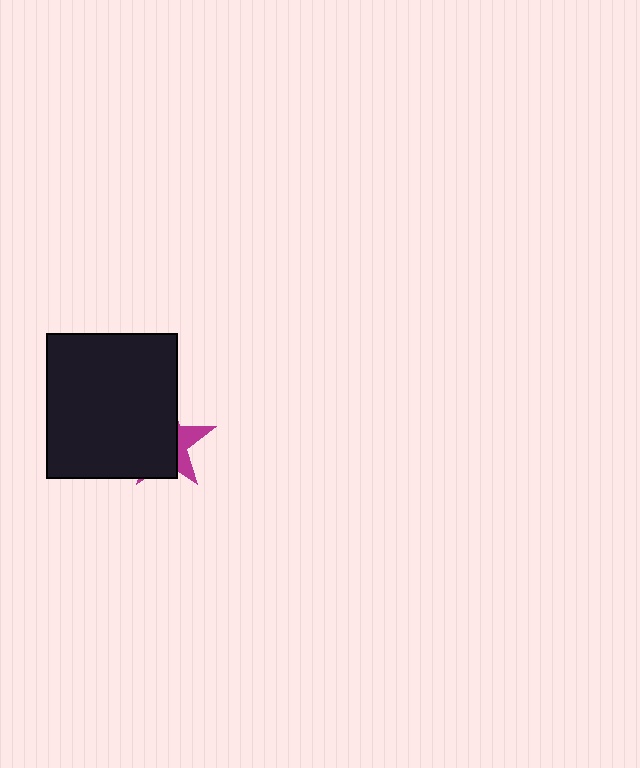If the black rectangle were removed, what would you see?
You would see the complete magenta star.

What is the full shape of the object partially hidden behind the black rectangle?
The partially hidden object is a magenta star.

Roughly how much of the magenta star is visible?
A small part of it is visible (roughly 31%).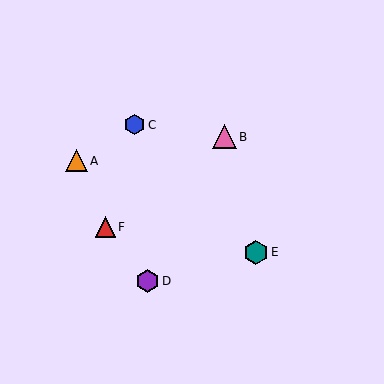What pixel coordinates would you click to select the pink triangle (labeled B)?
Click at (225, 137) to select the pink triangle B.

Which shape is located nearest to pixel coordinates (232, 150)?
The pink triangle (labeled B) at (225, 137) is nearest to that location.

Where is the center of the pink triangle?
The center of the pink triangle is at (225, 137).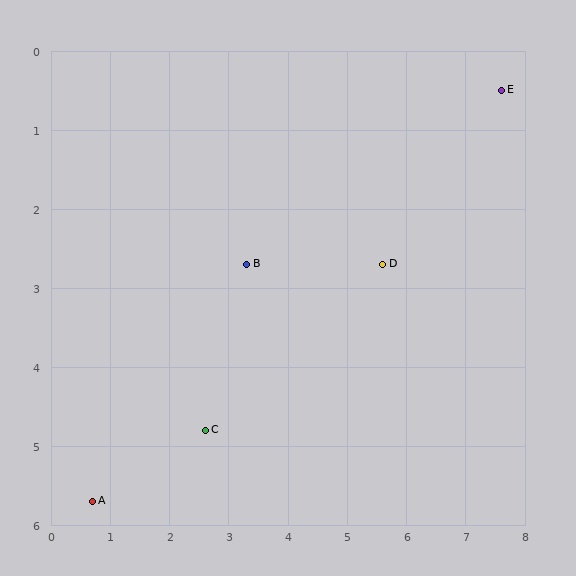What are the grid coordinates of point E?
Point E is at approximately (7.6, 0.5).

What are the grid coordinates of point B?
Point B is at approximately (3.3, 2.7).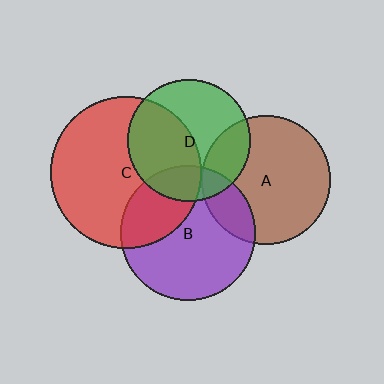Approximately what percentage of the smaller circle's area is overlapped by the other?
Approximately 20%.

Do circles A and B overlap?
Yes.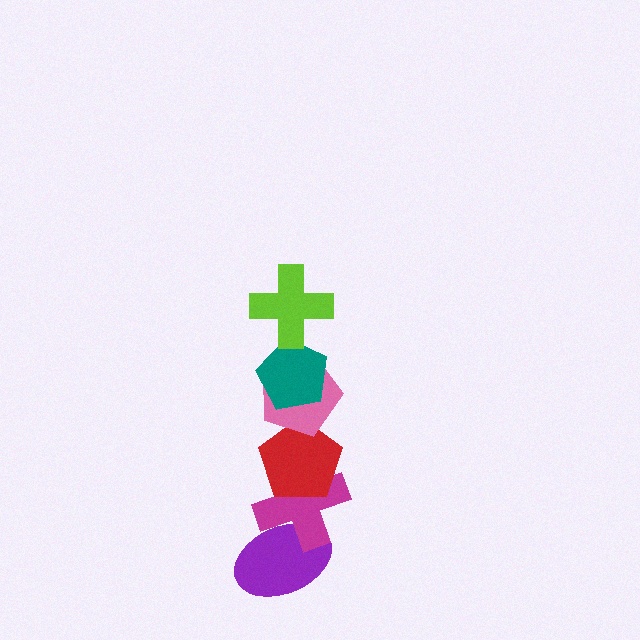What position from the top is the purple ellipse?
The purple ellipse is 6th from the top.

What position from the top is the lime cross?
The lime cross is 1st from the top.